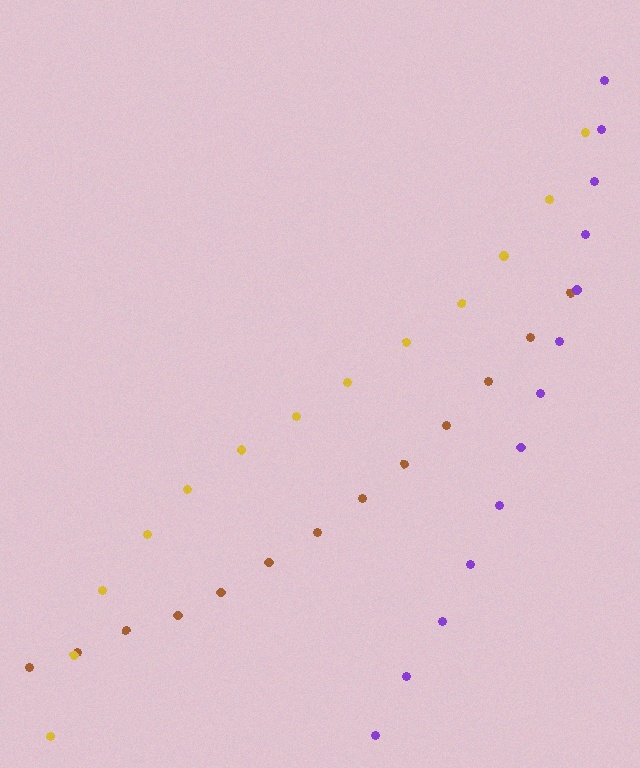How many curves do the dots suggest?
There are 3 distinct paths.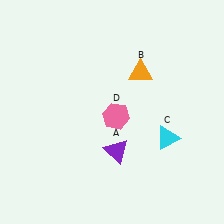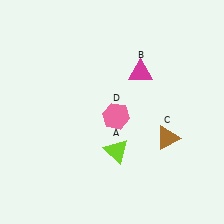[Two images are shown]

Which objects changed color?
A changed from purple to lime. B changed from orange to magenta. C changed from cyan to brown.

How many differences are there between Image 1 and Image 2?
There are 3 differences between the two images.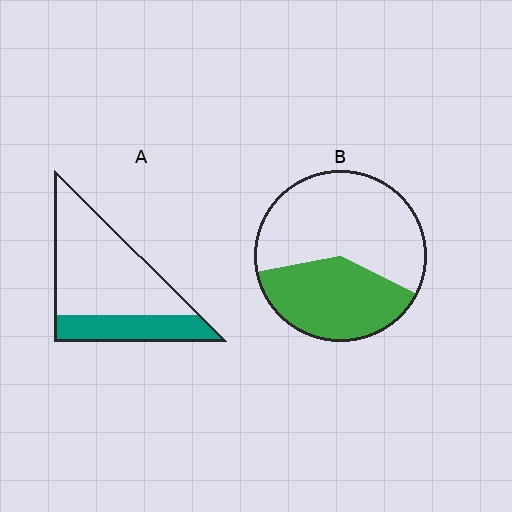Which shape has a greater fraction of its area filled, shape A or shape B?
Shape B.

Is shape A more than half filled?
No.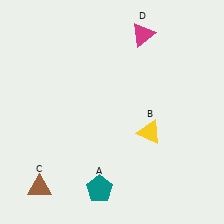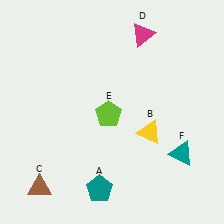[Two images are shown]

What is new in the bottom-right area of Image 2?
A teal triangle (F) was added in the bottom-right area of Image 2.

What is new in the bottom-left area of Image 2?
A lime pentagon (E) was added in the bottom-left area of Image 2.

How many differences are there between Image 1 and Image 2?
There are 2 differences between the two images.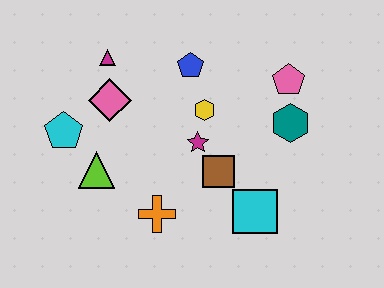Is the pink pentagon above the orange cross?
Yes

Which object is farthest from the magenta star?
The cyan pentagon is farthest from the magenta star.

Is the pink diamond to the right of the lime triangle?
Yes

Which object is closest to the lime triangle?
The cyan pentagon is closest to the lime triangle.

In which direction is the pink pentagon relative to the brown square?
The pink pentagon is above the brown square.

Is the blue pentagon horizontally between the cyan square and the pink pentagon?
No